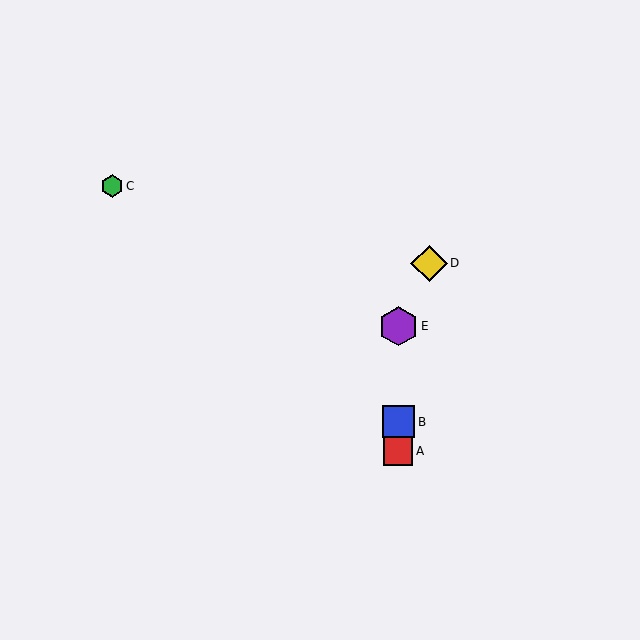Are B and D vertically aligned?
No, B is at x≈398 and D is at x≈429.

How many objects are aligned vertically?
3 objects (A, B, E) are aligned vertically.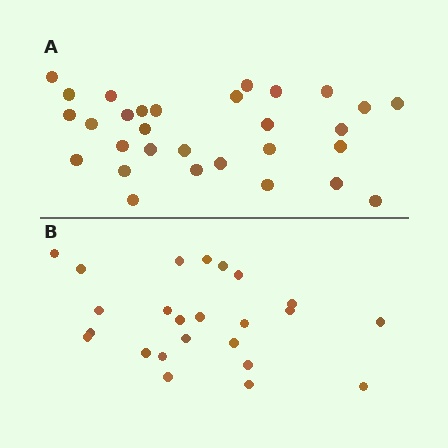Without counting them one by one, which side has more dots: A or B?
Region A (the top region) has more dots.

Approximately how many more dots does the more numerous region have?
Region A has about 6 more dots than region B.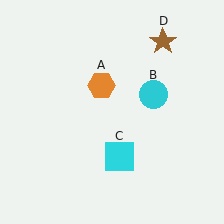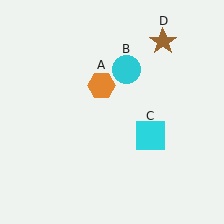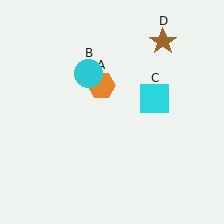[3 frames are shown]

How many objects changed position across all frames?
2 objects changed position: cyan circle (object B), cyan square (object C).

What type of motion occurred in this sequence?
The cyan circle (object B), cyan square (object C) rotated counterclockwise around the center of the scene.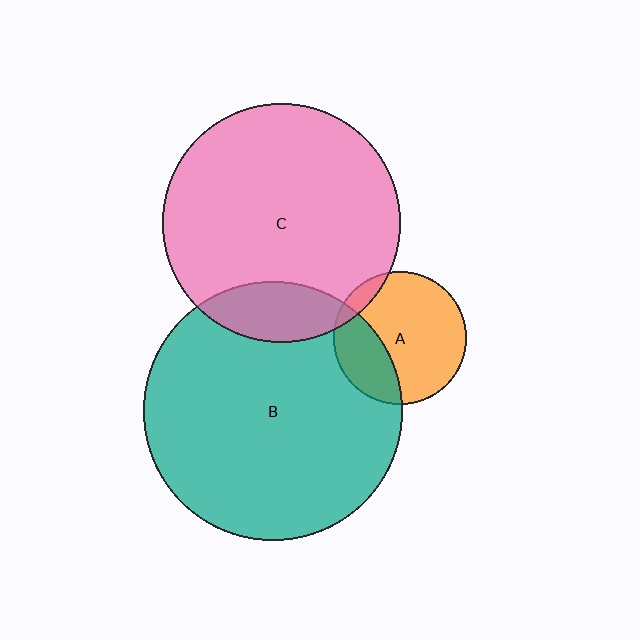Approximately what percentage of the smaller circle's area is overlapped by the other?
Approximately 10%.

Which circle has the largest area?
Circle B (teal).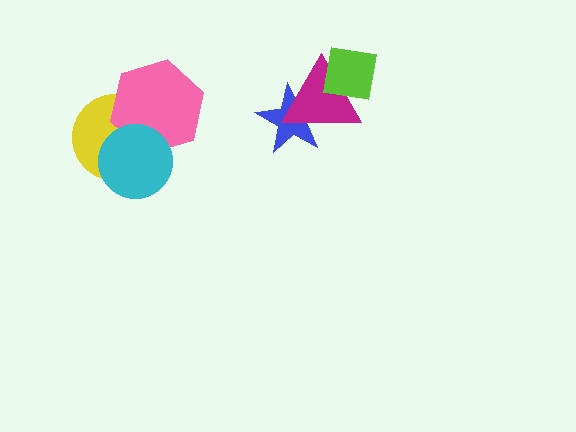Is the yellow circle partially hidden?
Yes, it is partially covered by another shape.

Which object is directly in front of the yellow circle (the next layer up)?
The pink hexagon is directly in front of the yellow circle.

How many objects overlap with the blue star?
1 object overlaps with the blue star.